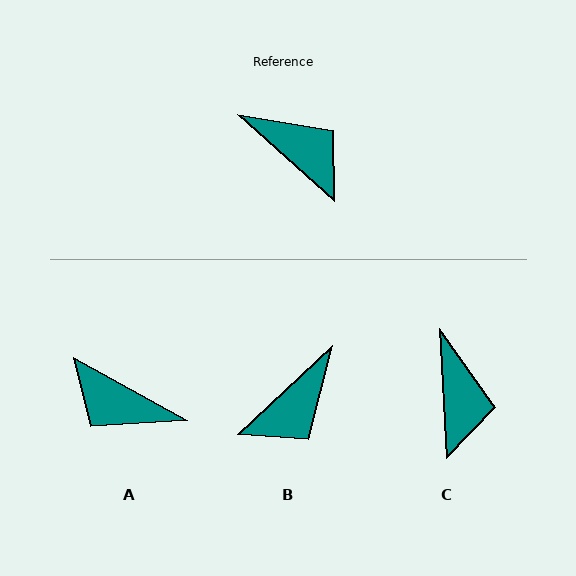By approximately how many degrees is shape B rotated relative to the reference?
Approximately 95 degrees clockwise.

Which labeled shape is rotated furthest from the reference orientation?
A, about 167 degrees away.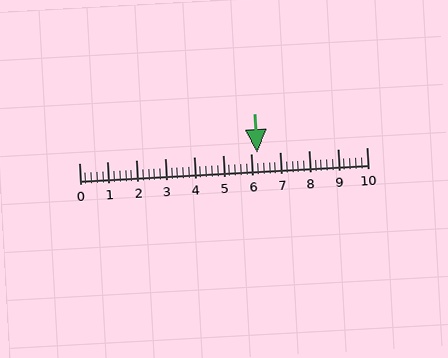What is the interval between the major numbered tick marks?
The major tick marks are spaced 1 units apart.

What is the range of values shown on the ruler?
The ruler shows values from 0 to 10.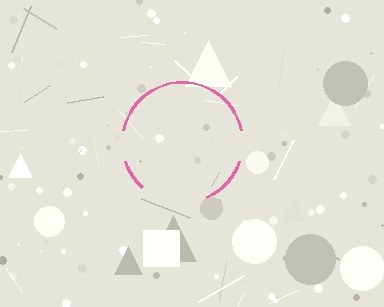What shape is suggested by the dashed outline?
The dashed outline suggests a circle.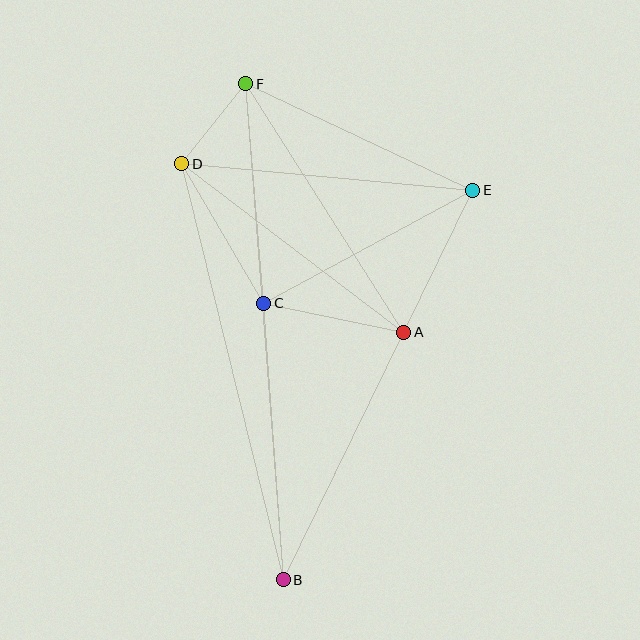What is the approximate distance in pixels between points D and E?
The distance between D and E is approximately 292 pixels.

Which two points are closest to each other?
Points D and F are closest to each other.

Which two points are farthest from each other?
Points B and F are farthest from each other.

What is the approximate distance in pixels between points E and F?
The distance between E and F is approximately 251 pixels.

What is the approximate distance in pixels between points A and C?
The distance between A and C is approximately 143 pixels.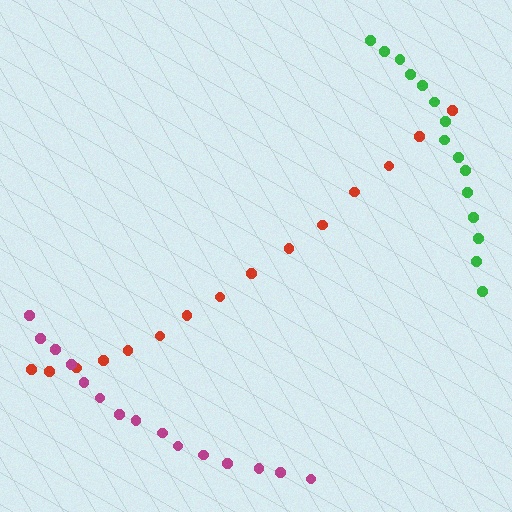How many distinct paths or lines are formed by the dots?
There are 3 distinct paths.